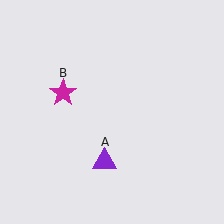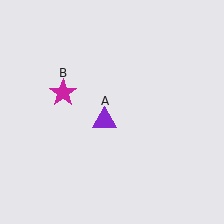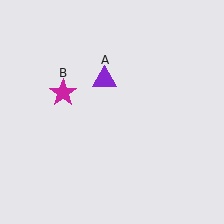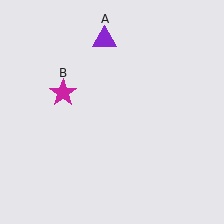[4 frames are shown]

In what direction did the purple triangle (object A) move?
The purple triangle (object A) moved up.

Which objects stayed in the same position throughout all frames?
Magenta star (object B) remained stationary.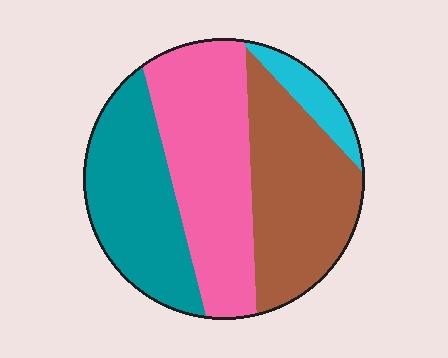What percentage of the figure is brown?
Brown takes up between a quarter and a half of the figure.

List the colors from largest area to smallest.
From largest to smallest: pink, brown, teal, cyan.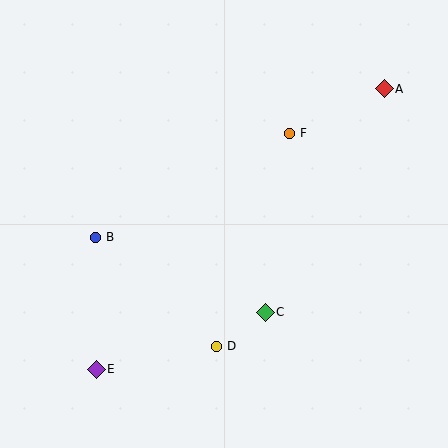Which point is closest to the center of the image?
Point C at (265, 312) is closest to the center.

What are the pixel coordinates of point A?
Point A is at (384, 89).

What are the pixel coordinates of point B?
Point B is at (95, 237).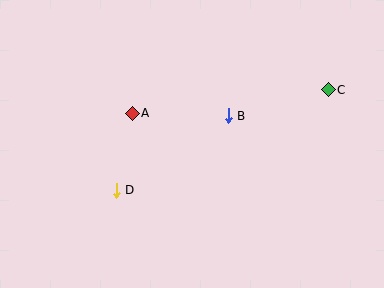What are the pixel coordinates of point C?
Point C is at (328, 90).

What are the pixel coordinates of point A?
Point A is at (132, 113).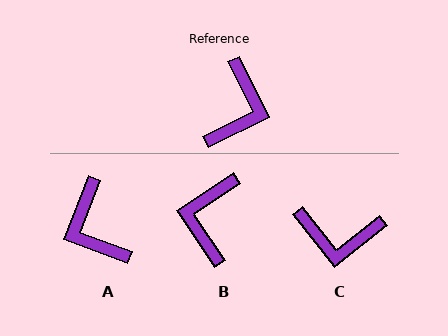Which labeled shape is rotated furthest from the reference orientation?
B, about 173 degrees away.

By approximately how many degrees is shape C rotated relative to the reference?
Approximately 78 degrees clockwise.